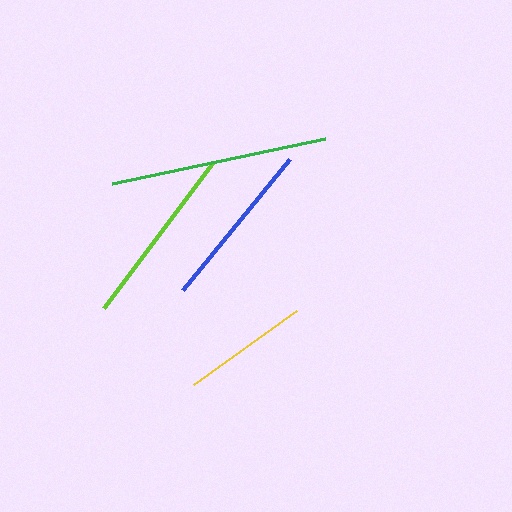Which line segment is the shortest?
The yellow line is the shortest at approximately 126 pixels.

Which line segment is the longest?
The green line is the longest at approximately 218 pixels.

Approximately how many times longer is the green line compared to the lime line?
The green line is approximately 1.2 times the length of the lime line.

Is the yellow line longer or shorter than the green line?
The green line is longer than the yellow line.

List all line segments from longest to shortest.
From longest to shortest: green, lime, blue, yellow.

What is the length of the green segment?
The green segment is approximately 218 pixels long.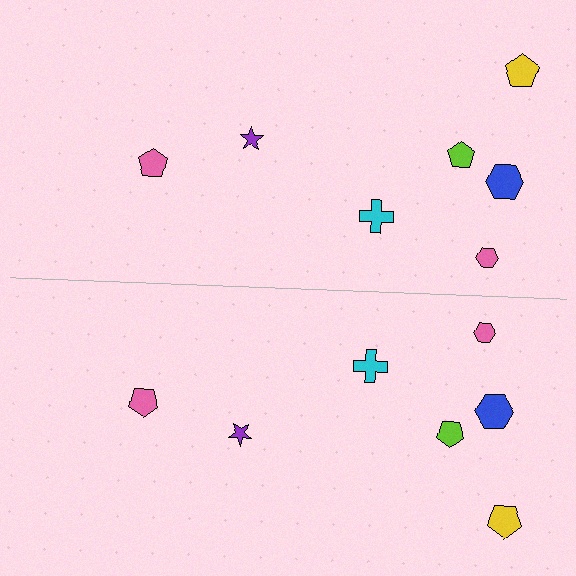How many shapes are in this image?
There are 14 shapes in this image.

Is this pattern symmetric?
Yes, this pattern has bilateral (reflection) symmetry.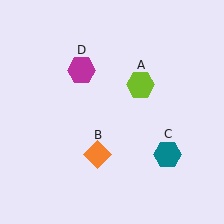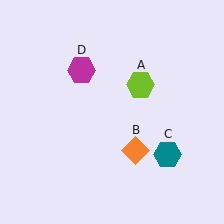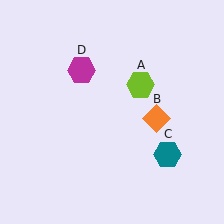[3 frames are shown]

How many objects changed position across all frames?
1 object changed position: orange diamond (object B).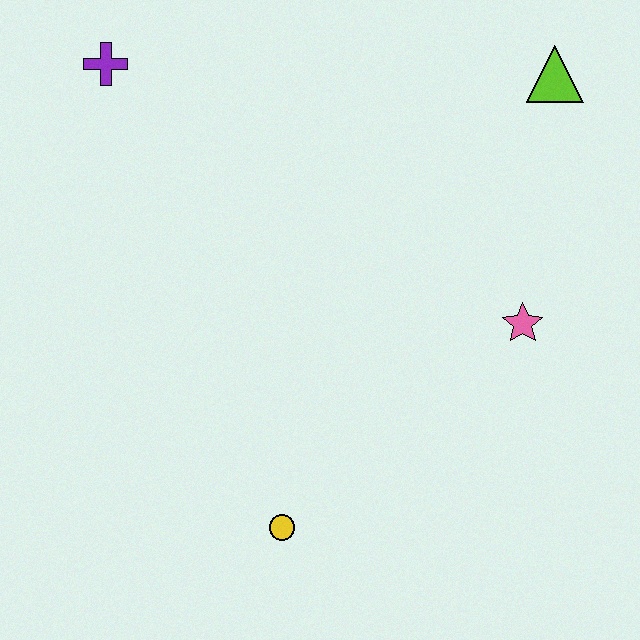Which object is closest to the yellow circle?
The pink star is closest to the yellow circle.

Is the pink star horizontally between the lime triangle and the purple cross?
Yes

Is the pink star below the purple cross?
Yes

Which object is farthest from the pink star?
The purple cross is farthest from the pink star.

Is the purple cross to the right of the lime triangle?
No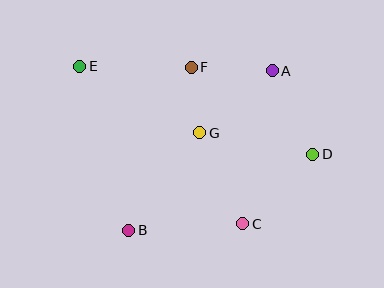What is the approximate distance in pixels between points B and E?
The distance between B and E is approximately 171 pixels.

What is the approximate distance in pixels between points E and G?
The distance between E and G is approximately 137 pixels.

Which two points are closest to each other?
Points F and G are closest to each other.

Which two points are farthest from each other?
Points D and E are farthest from each other.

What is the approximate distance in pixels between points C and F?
The distance between C and F is approximately 165 pixels.